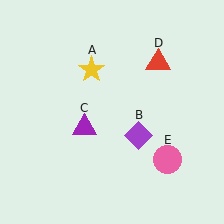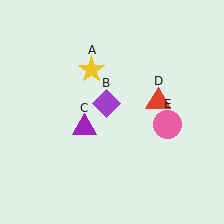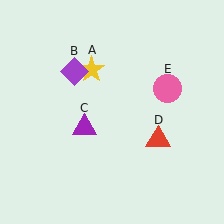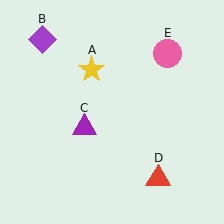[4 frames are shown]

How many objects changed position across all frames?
3 objects changed position: purple diamond (object B), red triangle (object D), pink circle (object E).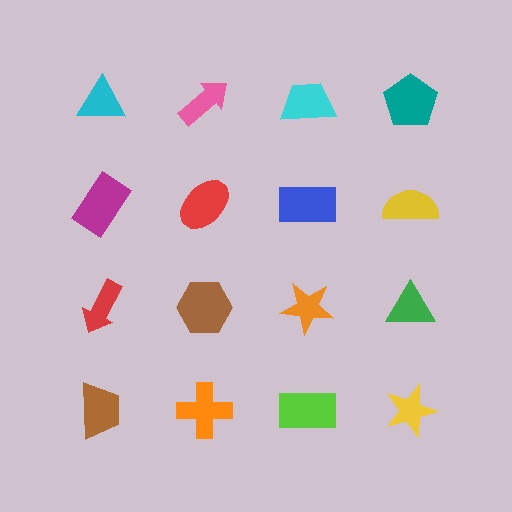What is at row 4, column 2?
An orange cross.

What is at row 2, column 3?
A blue rectangle.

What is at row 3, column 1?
A red arrow.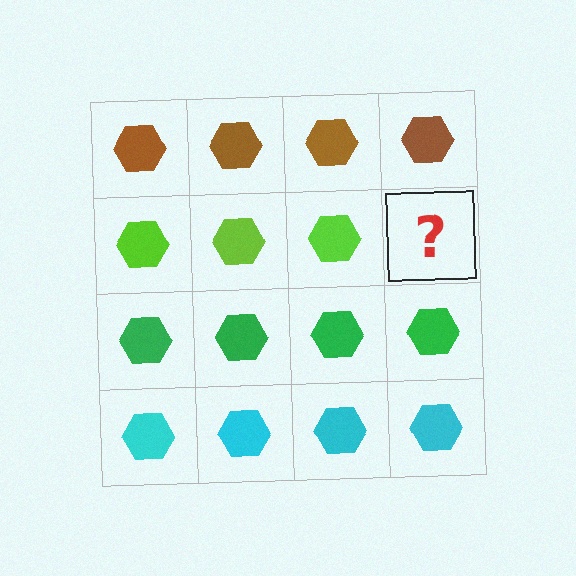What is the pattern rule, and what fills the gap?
The rule is that each row has a consistent color. The gap should be filled with a lime hexagon.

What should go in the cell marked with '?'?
The missing cell should contain a lime hexagon.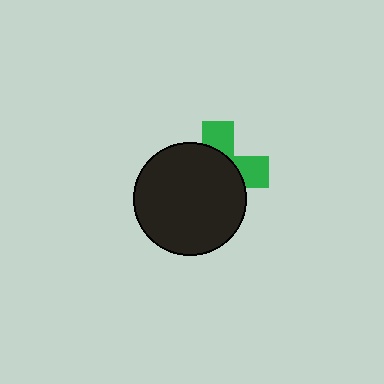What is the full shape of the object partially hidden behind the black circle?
The partially hidden object is a green cross.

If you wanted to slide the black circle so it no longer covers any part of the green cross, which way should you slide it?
Slide it toward the lower-left — that is the most direct way to separate the two shapes.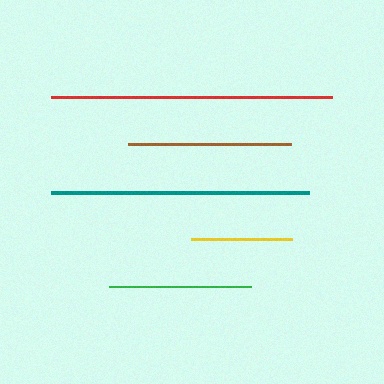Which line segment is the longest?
The red line is the longest at approximately 281 pixels.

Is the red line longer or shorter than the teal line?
The red line is longer than the teal line.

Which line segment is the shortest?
The yellow line is the shortest at approximately 100 pixels.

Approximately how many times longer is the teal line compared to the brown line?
The teal line is approximately 1.6 times the length of the brown line.